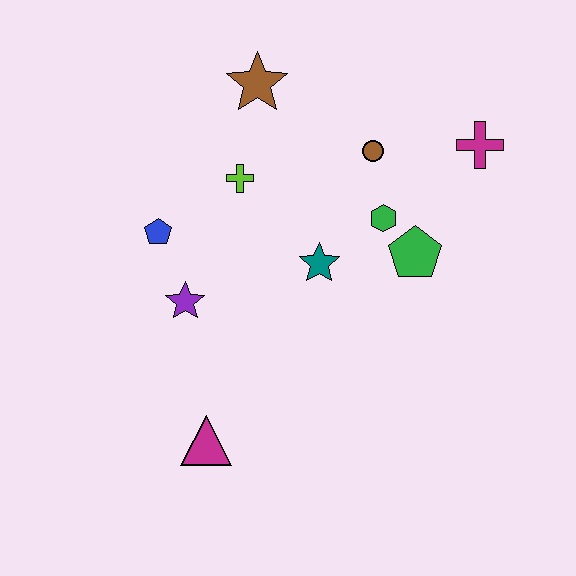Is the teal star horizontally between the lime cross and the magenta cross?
Yes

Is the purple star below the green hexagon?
Yes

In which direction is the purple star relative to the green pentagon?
The purple star is to the left of the green pentagon.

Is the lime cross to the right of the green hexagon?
No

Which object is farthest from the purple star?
The magenta cross is farthest from the purple star.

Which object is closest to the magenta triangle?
The purple star is closest to the magenta triangle.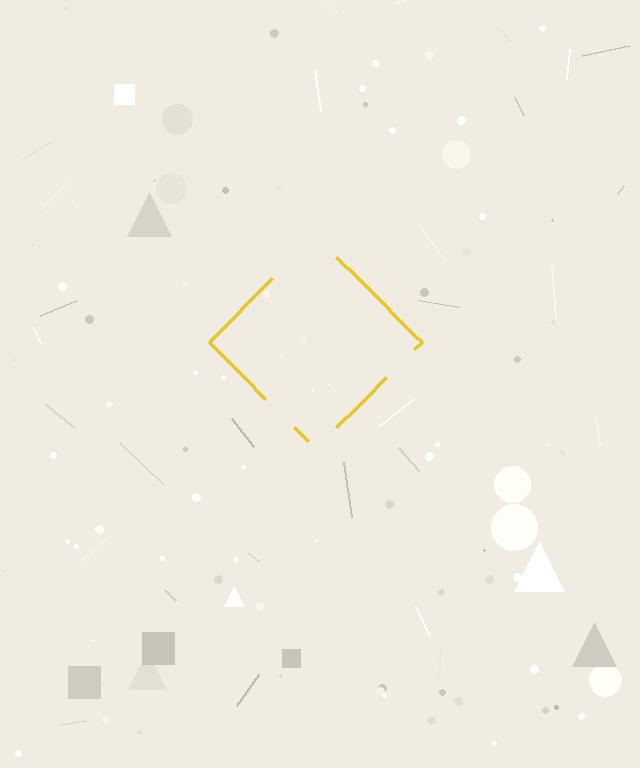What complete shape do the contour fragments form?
The contour fragments form a diamond.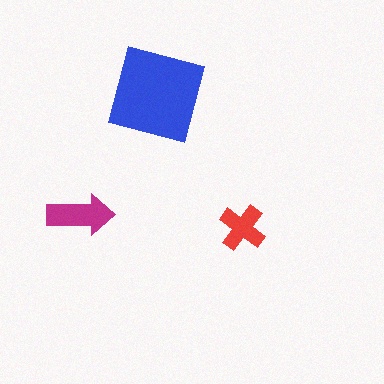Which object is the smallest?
The red cross.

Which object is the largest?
The blue square.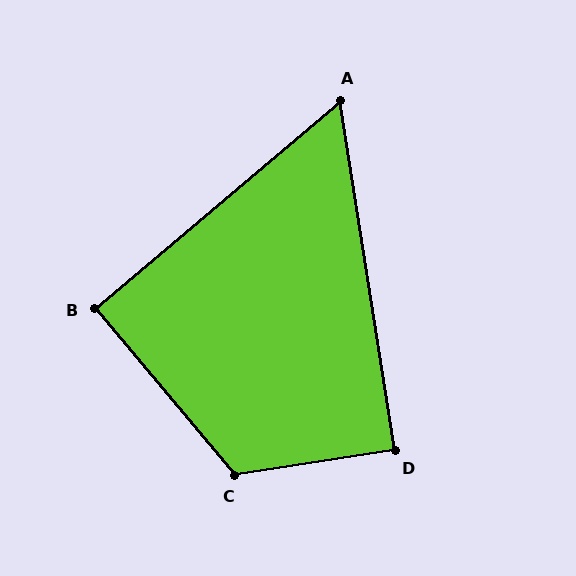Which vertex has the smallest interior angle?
A, at approximately 59 degrees.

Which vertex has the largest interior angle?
C, at approximately 121 degrees.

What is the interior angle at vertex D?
Approximately 90 degrees (approximately right).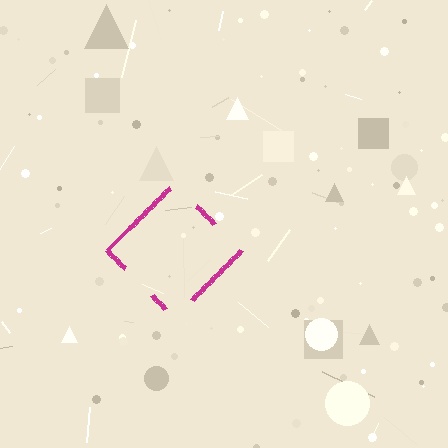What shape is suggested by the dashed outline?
The dashed outline suggests a diamond.